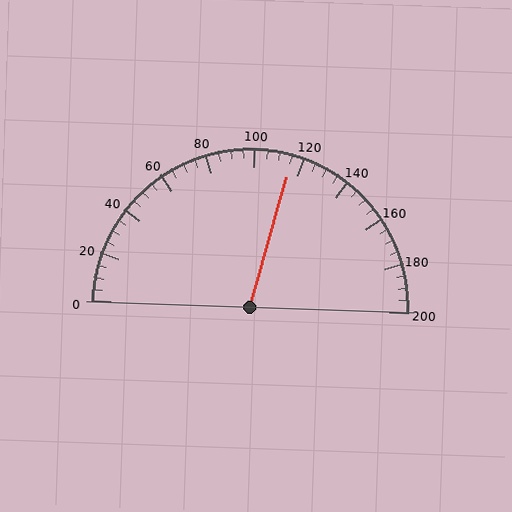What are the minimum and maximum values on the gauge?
The gauge ranges from 0 to 200.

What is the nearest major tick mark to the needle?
The nearest major tick mark is 120.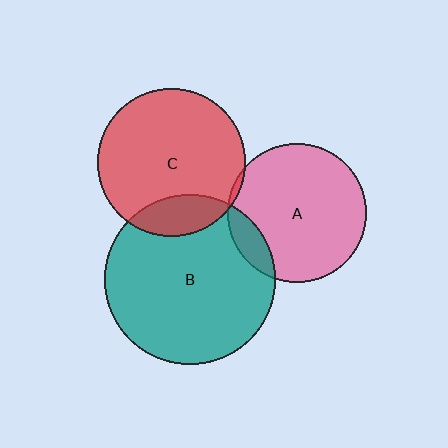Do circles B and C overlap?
Yes.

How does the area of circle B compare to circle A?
Approximately 1.5 times.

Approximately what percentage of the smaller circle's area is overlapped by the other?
Approximately 15%.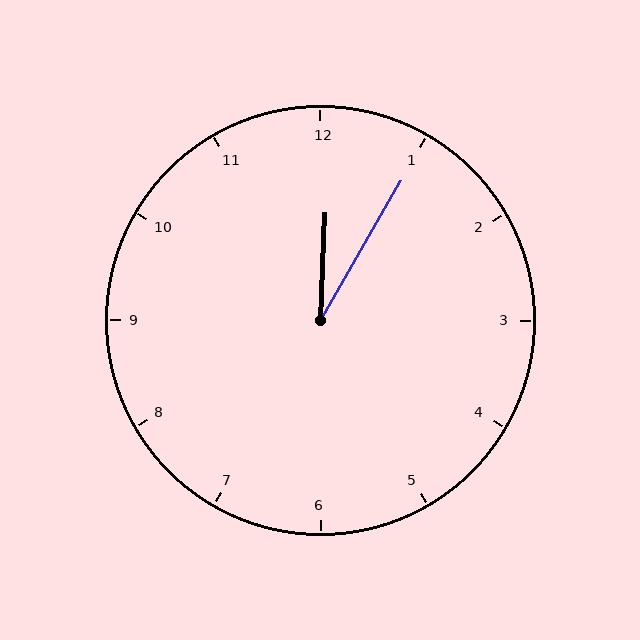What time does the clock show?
12:05.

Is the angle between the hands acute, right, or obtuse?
It is acute.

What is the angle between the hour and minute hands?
Approximately 28 degrees.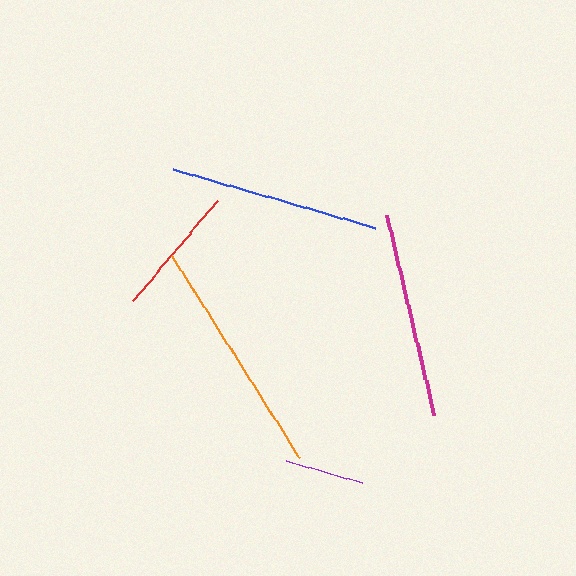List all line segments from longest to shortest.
From longest to shortest: orange, blue, magenta, red, purple.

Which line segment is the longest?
The orange line is the longest at approximately 239 pixels.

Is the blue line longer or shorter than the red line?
The blue line is longer than the red line.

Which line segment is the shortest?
The purple line is the shortest at approximately 80 pixels.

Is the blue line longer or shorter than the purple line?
The blue line is longer than the purple line.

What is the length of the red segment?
The red segment is approximately 131 pixels long.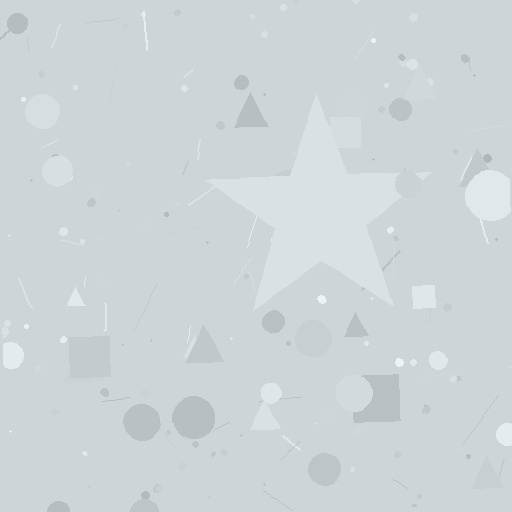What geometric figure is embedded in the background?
A star is embedded in the background.